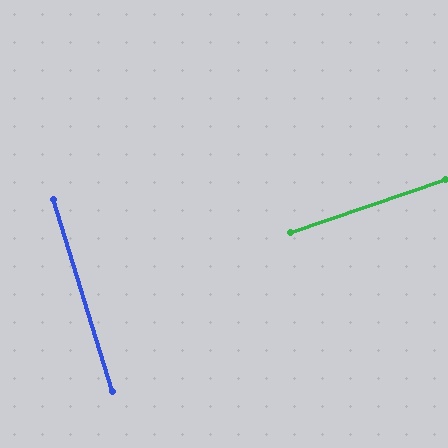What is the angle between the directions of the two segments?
Approximately 88 degrees.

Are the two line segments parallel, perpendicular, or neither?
Perpendicular — they meet at approximately 88°.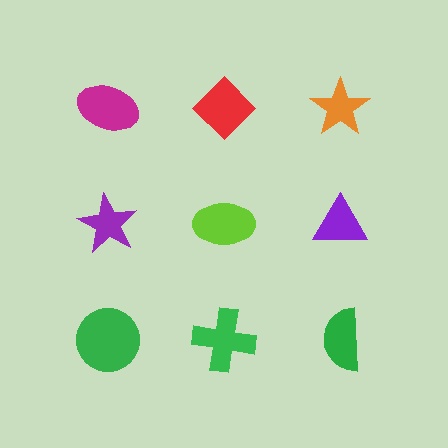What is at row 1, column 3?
An orange star.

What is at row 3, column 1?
A green circle.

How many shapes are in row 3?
3 shapes.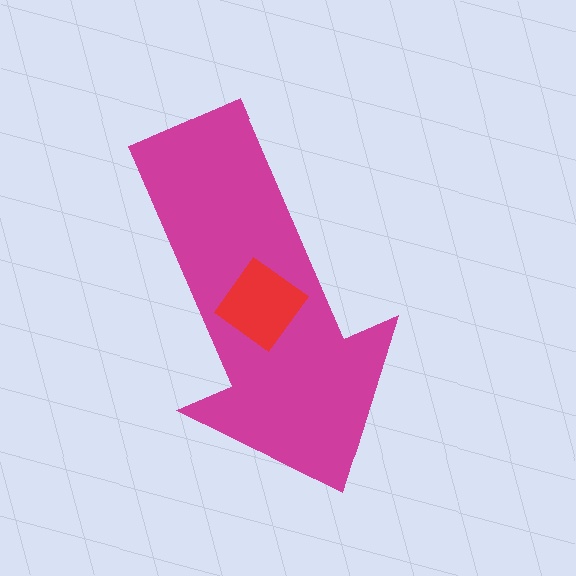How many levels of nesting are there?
2.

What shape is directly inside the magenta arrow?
The red diamond.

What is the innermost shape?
The red diamond.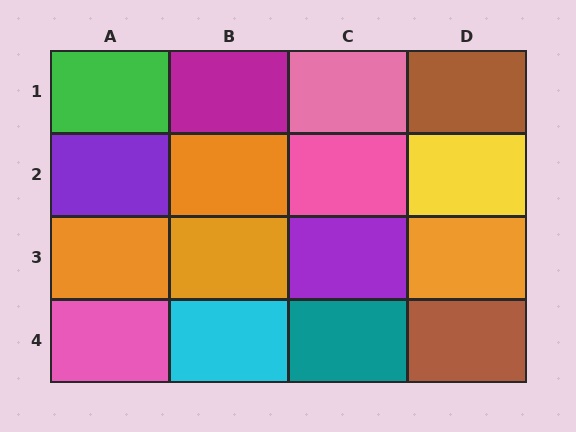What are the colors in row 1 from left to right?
Green, magenta, pink, brown.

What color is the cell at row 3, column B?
Orange.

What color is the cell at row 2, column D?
Yellow.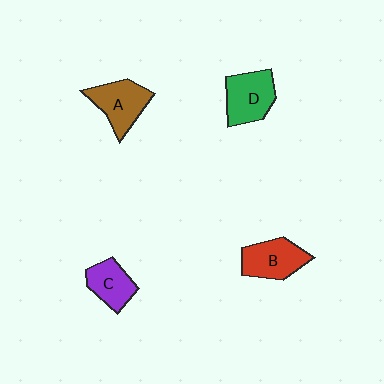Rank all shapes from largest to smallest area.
From largest to smallest: D (green), A (brown), B (red), C (purple).